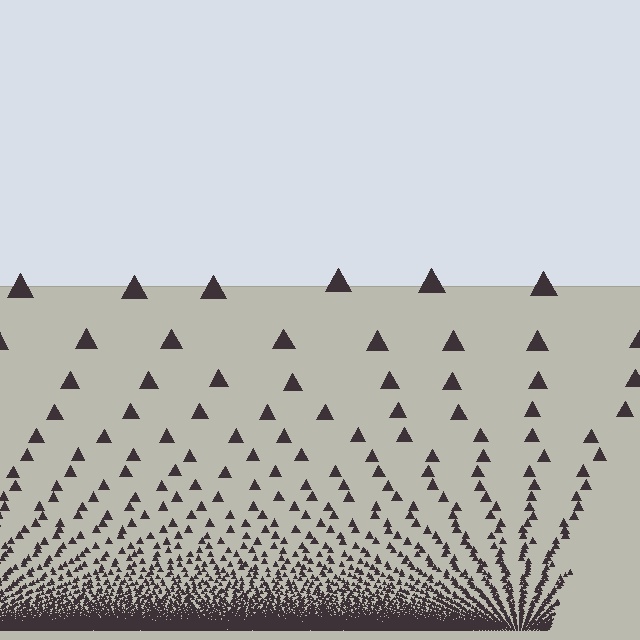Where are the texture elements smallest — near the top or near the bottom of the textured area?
Near the bottom.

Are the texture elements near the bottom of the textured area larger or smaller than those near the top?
Smaller. The gradient is inverted — elements near the bottom are smaller and denser.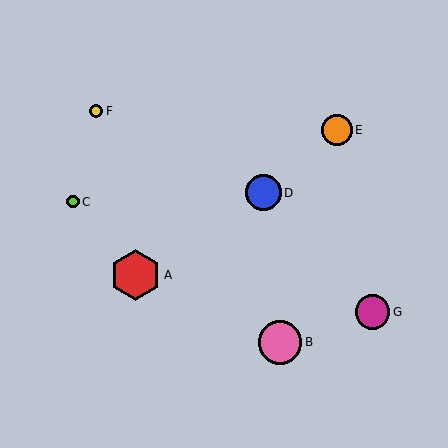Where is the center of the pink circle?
The center of the pink circle is at (280, 342).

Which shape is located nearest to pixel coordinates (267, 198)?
The blue circle (labeled D) at (264, 193) is nearest to that location.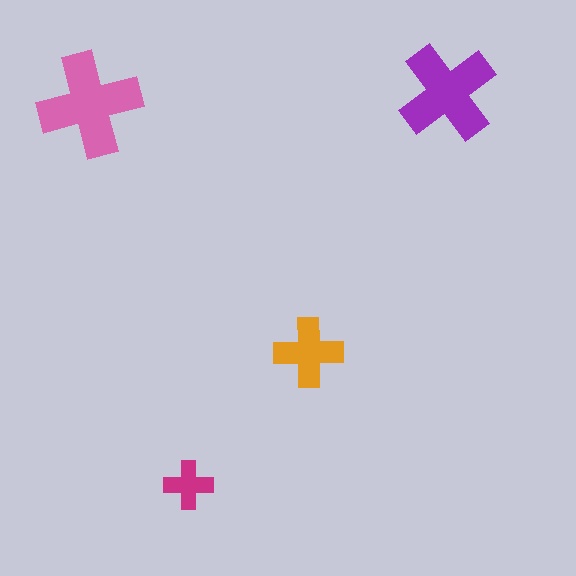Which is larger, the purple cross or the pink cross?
The pink one.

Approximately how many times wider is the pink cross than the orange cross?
About 1.5 times wider.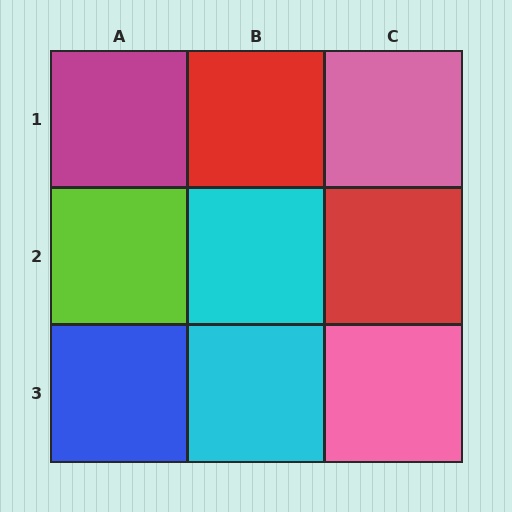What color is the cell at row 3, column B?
Cyan.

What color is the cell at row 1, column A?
Magenta.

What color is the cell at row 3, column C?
Pink.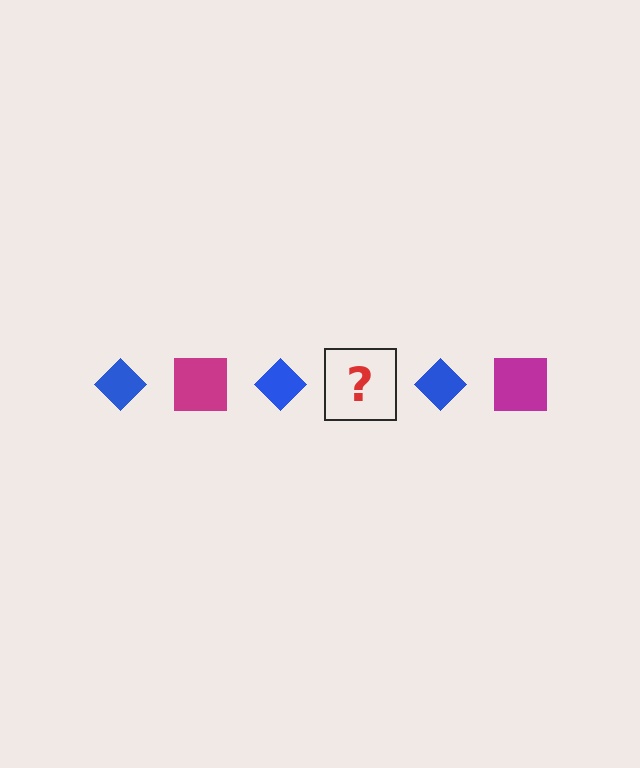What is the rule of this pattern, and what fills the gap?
The rule is that the pattern alternates between blue diamond and magenta square. The gap should be filled with a magenta square.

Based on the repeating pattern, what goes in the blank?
The blank should be a magenta square.